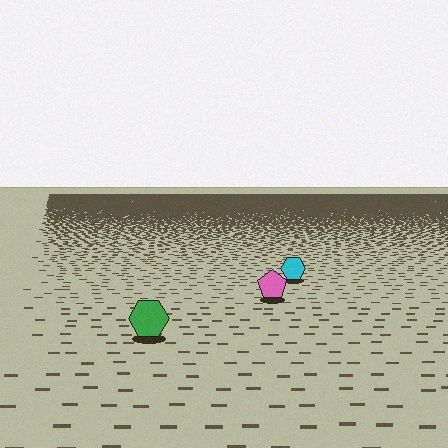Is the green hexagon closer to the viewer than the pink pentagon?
Yes. The green hexagon is closer — you can tell from the texture gradient: the ground texture is coarser near it.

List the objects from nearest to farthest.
From nearest to farthest: the green hexagon, the pink pentagon, the cyan hexagon.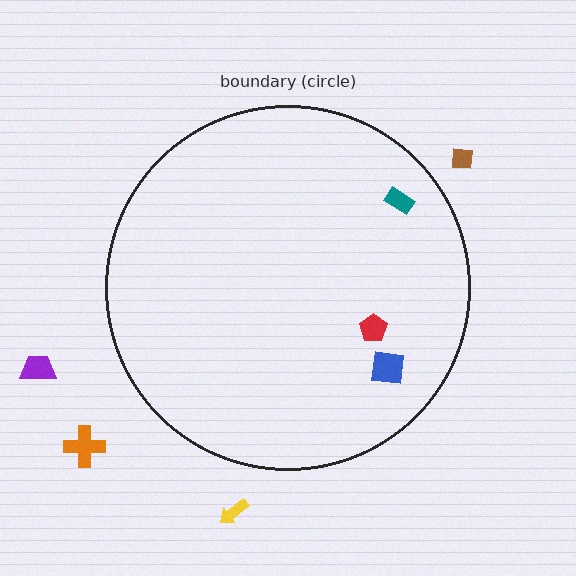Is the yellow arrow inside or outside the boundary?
Outside.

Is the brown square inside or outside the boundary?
Outside.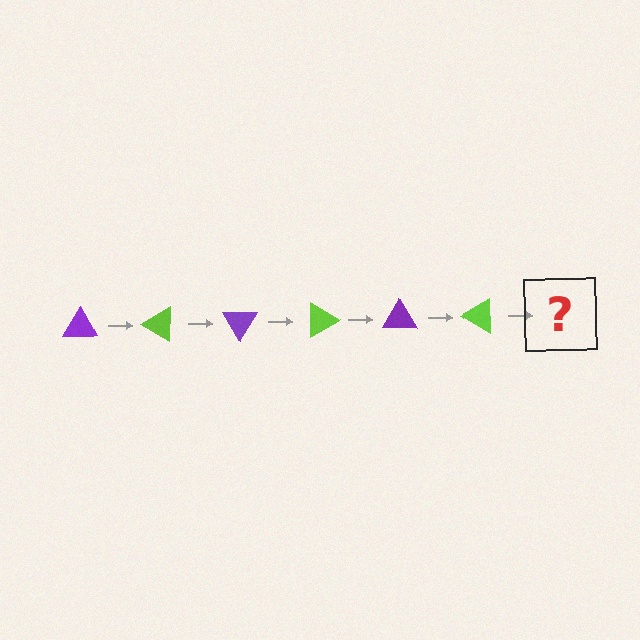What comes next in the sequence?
The next element should be a purple triangle, rotated 180 degrees from the start.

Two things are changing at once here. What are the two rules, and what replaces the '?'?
The two rules are that it rotates 30 degrees each step and the color cycles through purple and lime. The '?' should be a purple triangle, rotated 180 degrees from the start.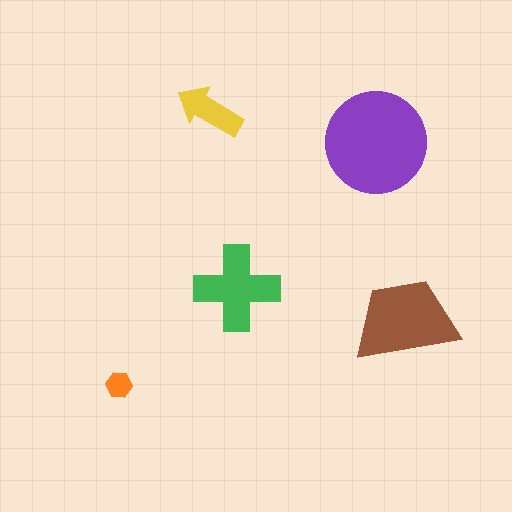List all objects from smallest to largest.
The orange hexagon, the yellow arrow, the green cross, the brown trapezoid, the purple circle.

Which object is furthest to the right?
The brown trapezoid is rightmost.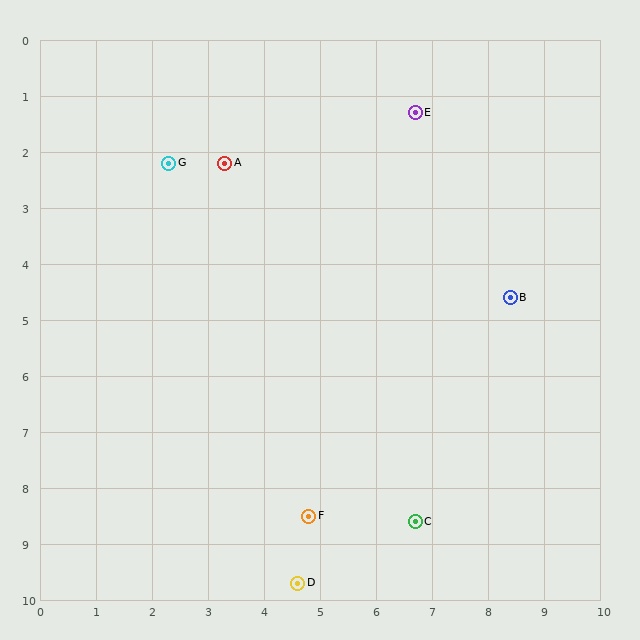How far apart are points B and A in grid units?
Points B and A are about 5.6 grid units apart.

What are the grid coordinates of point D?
Point D is at approximately (4.6, 9.7).